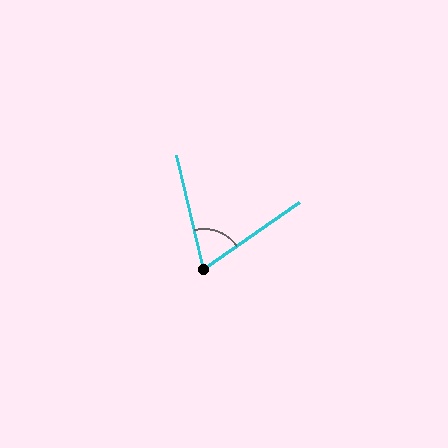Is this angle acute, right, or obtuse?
It is acute.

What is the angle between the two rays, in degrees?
Approximately 69 degrees.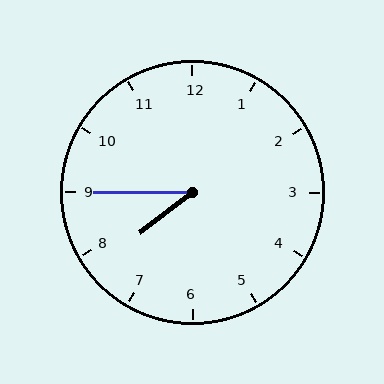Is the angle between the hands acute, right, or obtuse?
It is acute.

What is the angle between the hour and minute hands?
Approximately 38 degrees.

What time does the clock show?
7:45.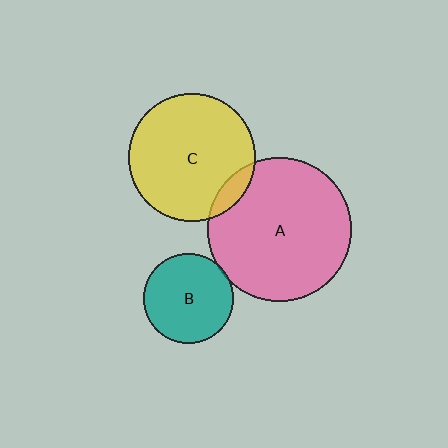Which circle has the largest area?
Circle A (pink).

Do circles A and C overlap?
Yes.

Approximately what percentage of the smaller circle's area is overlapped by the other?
Approximately 10%.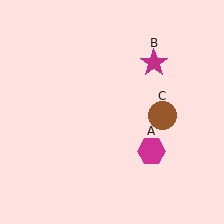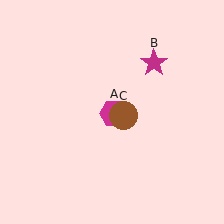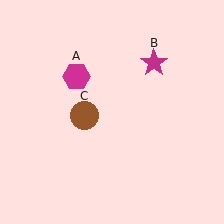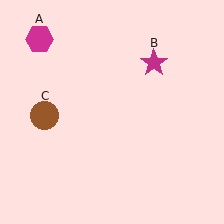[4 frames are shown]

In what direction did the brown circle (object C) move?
The brown circle (object C) moved left.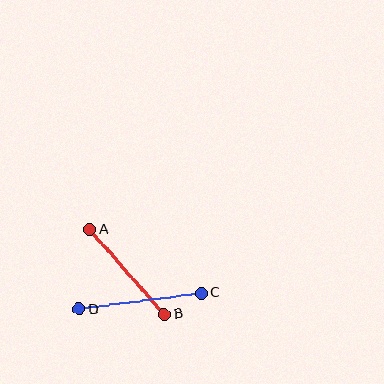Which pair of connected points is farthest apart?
Points C and D are farthest apart.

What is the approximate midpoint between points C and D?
The midpoint is at approximately (140, 301) pixels.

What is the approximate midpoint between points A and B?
The midpoint is at approximately (127, 272) pixels.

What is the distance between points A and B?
The distance is approximately 113 pixels.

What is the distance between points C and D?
The distance is approximately 123 pixels.